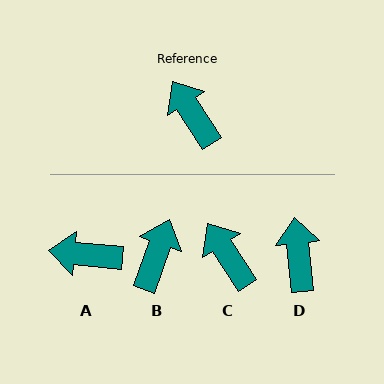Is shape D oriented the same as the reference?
No, it is off by about 26 degrees.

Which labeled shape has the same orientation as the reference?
C.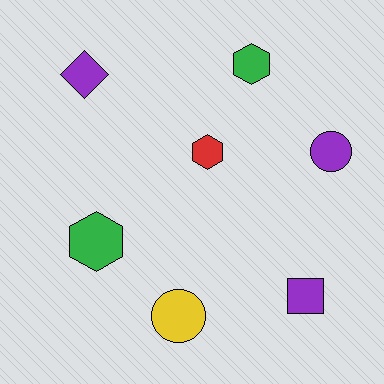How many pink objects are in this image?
There are no pink objects.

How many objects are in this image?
There are 7 objects.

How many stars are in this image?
There are no stars.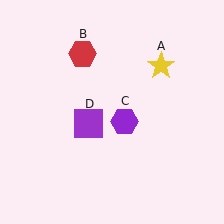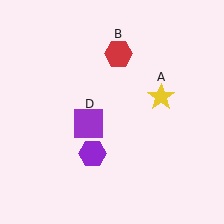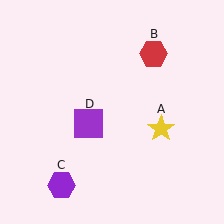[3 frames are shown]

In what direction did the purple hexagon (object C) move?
The purple hexagon (object C) moved down and to the left.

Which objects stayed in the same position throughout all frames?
Purple square (object D) remained stationary.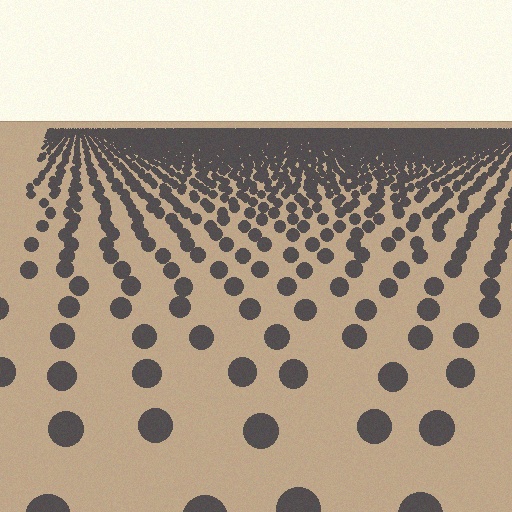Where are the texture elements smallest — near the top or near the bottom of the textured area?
Near the top.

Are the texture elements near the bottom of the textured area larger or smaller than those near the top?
Larger. Near the bottom, elements are closer to the viewer and appear at a bigger on-screen size.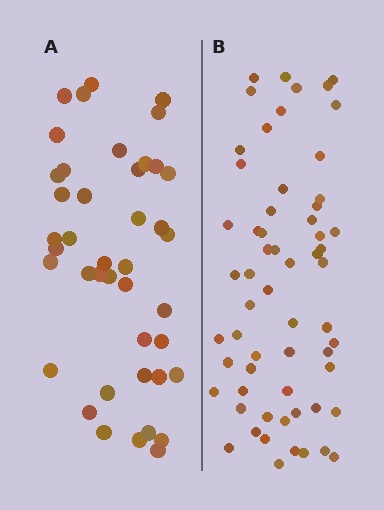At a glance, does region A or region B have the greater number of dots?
Region B (the right region) has more dots.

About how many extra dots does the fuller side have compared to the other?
Region B has approximately 20 more dots than region A.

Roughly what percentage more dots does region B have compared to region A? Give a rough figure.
About 45% more.